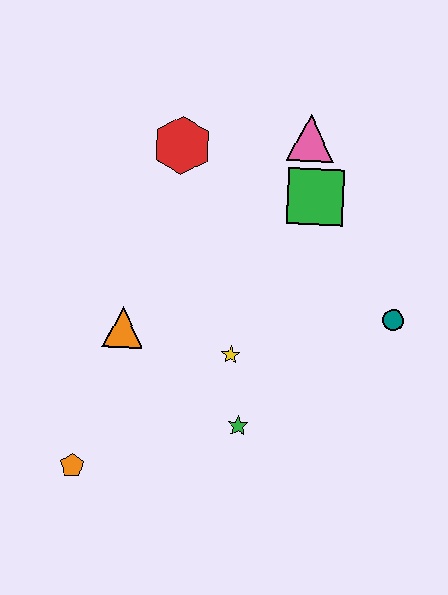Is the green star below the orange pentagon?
No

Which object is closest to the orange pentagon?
The orange triangle is closest to the orange pentagon.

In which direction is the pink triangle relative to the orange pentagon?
The pink triangle is above the orange pentagon.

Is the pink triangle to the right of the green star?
Yes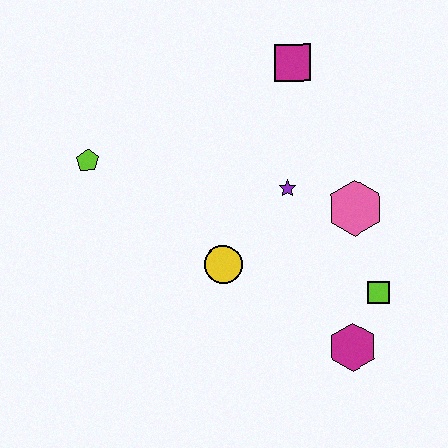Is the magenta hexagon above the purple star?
No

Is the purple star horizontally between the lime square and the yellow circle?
Yes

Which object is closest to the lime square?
The magenta hexagon is closest to the lime square.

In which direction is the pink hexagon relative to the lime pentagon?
The pink hexagon is to the right of the lime pentagon.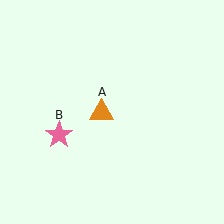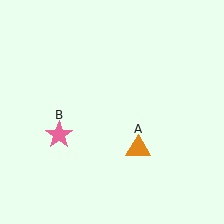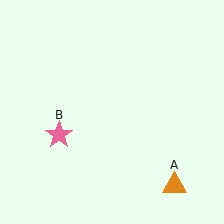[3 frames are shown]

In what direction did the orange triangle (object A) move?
The orange triangle (object A) moved down and to the right.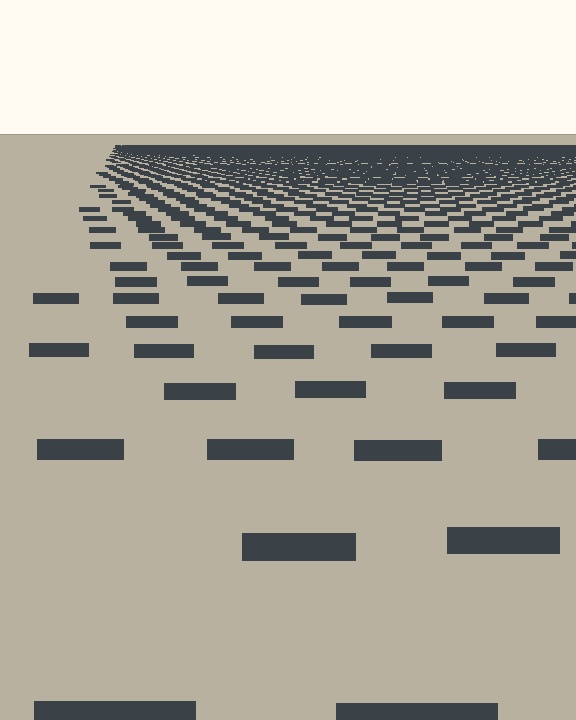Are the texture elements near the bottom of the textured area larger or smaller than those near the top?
Larger. Near the bottom, elements are closer to the viewer and appear at a bigger on-screen size.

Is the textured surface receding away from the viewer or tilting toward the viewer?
The surface is receding away from the viewer. Texture elements get smaller and denser toward the top.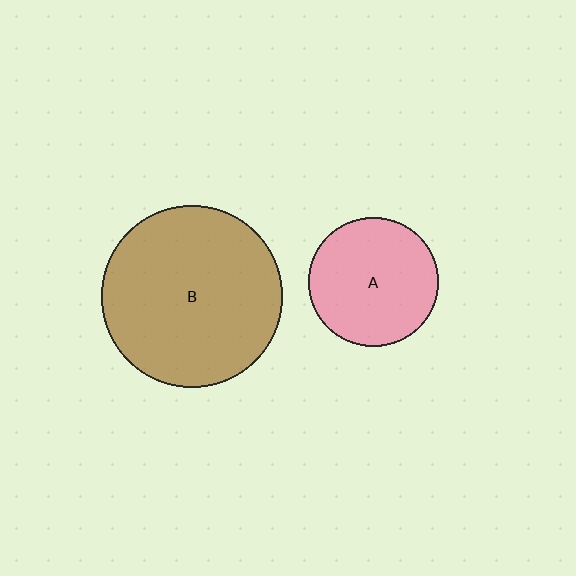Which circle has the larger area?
Circle B (brown).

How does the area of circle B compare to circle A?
Approximately 1.9 times.